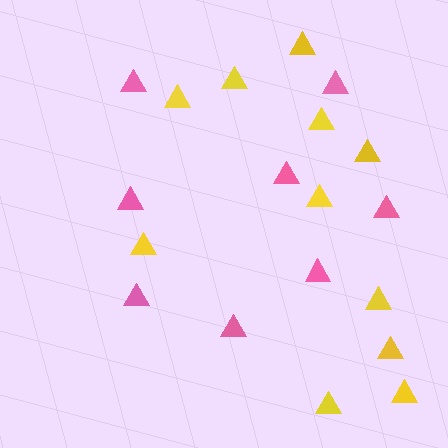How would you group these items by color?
There are 2 groups: one group of yellow triangles (11) and one group of pink triangles (8).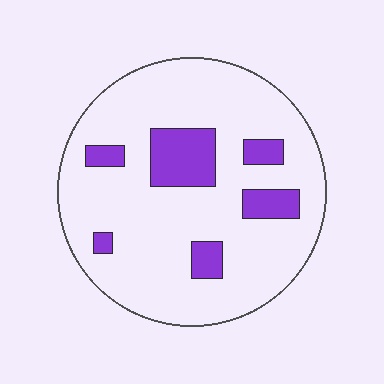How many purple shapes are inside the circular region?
6.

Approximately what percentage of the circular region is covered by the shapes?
Approximately 15%.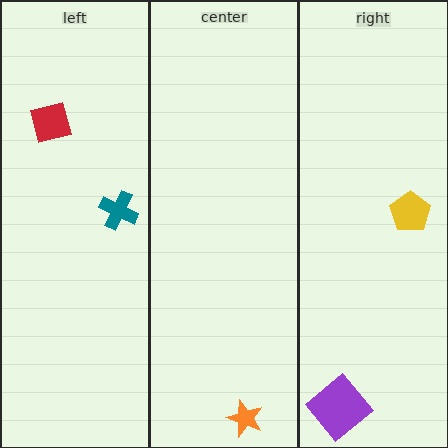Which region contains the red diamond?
The left region.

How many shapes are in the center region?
1.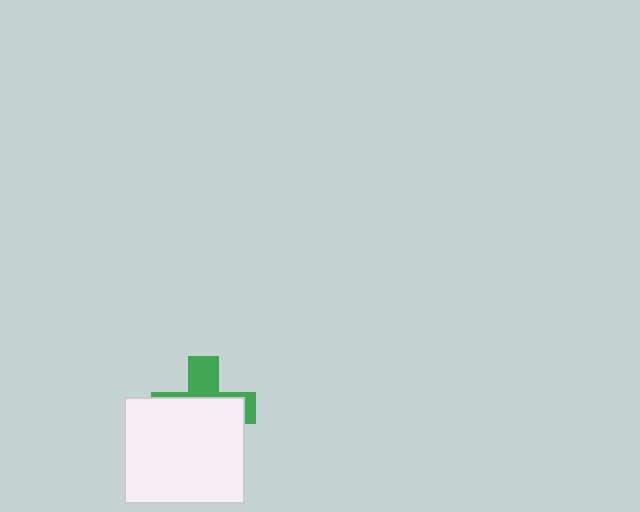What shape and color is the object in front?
The object in front is a white rectangle.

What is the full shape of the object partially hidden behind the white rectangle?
The partially hidden object is a green cross.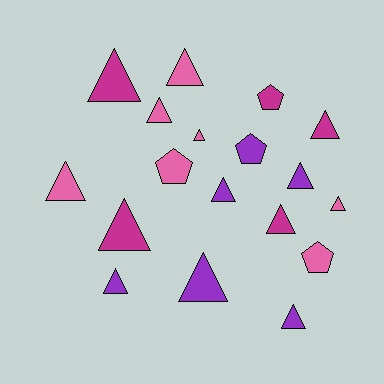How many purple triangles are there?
There are 5 purple triangles.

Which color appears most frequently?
Pink, with 7 objects.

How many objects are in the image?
There are 18 objects.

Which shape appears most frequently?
Triangle, with 14 objects.